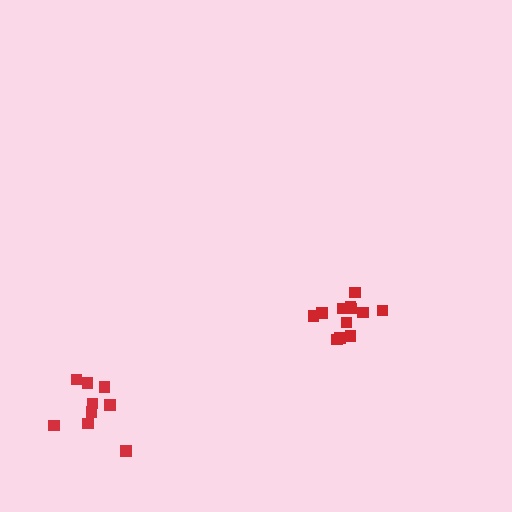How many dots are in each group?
Group 1: 12 dots, Group 2: 10 dots (22 total).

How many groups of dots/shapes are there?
There are 2 groups.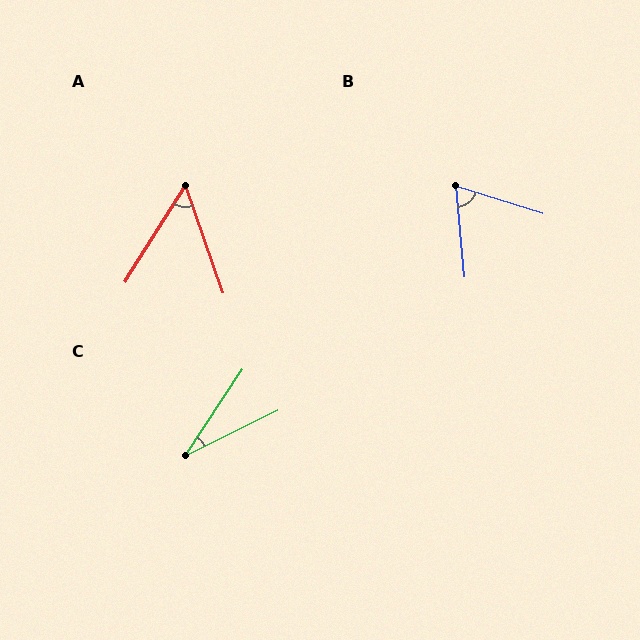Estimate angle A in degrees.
Approximately 51 degrees.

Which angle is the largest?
B, at approximately 67 degrees.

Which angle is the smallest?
C, at approximately 30 degrees.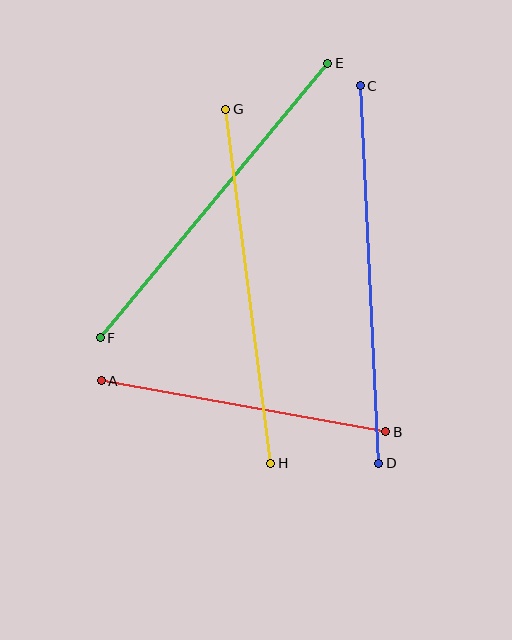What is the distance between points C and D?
The distance is approximately 378 pixels.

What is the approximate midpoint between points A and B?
The midpoint is at approximately (244, 406) pixels.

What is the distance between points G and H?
The distance is approximately 357 pixels.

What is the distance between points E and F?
The distance is approximately 356 pixels.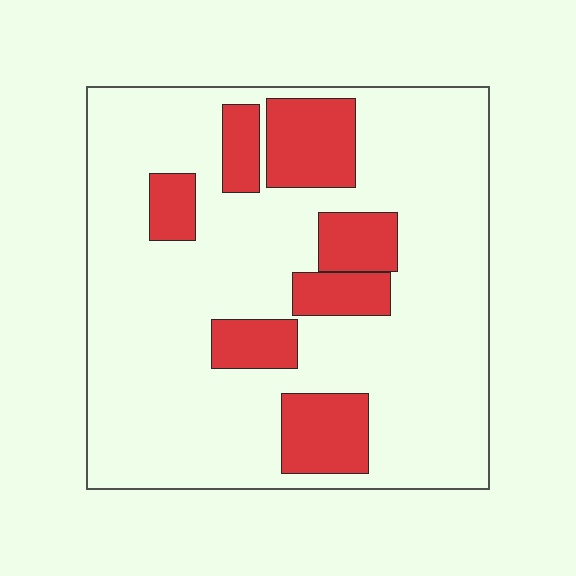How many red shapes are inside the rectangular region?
7.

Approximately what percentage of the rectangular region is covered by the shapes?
Approximately 20%.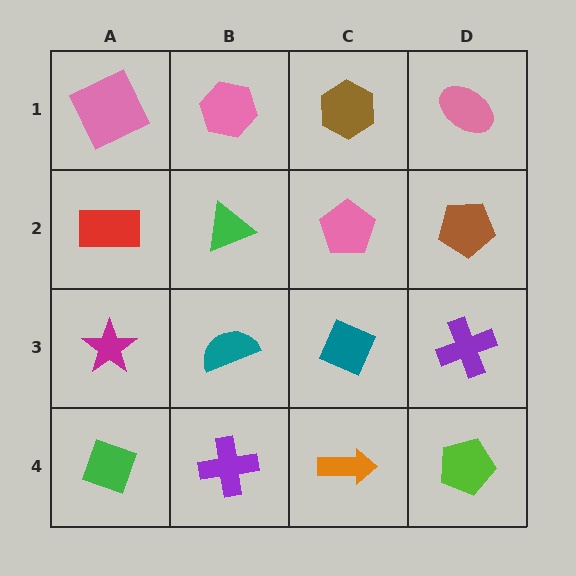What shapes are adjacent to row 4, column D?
A purple cross (row 3, column D), an orange arrow (row 4, column C).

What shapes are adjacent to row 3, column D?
A brown pentagon (row 2, column D), a lime pentagon (row 4, column D), a teal diamond (row 3, column C).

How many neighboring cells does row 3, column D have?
3.